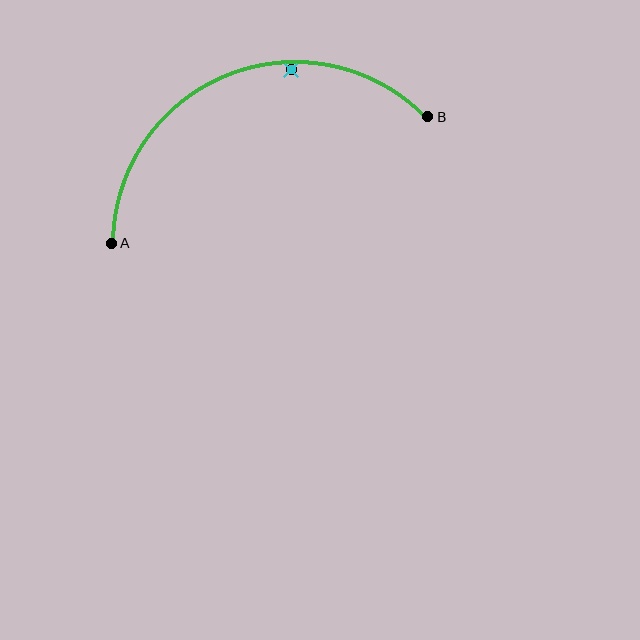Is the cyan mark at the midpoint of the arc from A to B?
No — the cyan mark does not lie on the arc at all. It sits slightly inside the curve.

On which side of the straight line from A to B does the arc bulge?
The arc bulges above the straight line connecting A and B.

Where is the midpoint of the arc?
The arc midpoint is the point on the curve farthest from the straight line joining A and B. It sits above that line.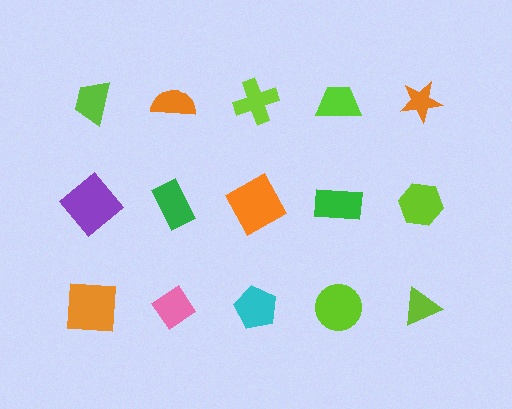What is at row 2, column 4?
A green rectangle.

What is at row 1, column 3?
A lime cross.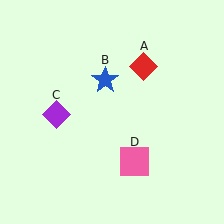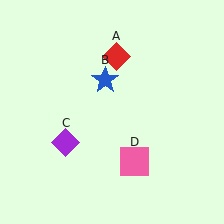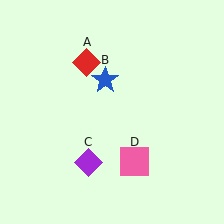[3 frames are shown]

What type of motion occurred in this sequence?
The red diamond (object A), purple diamond (object C) rotated counterclockwise around the center of the scene.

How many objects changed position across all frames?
2 objects changed position: red diamond (object A), purple diamond (object C).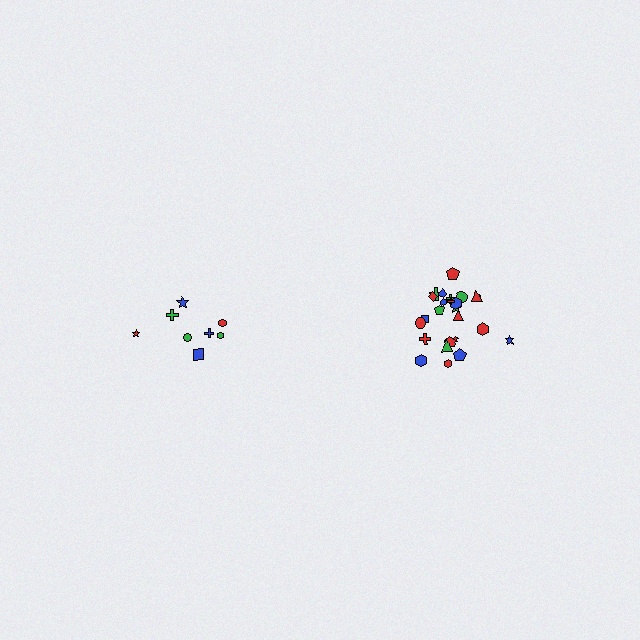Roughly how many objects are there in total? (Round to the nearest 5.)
Roughly 35 objects in total.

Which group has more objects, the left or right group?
The right group.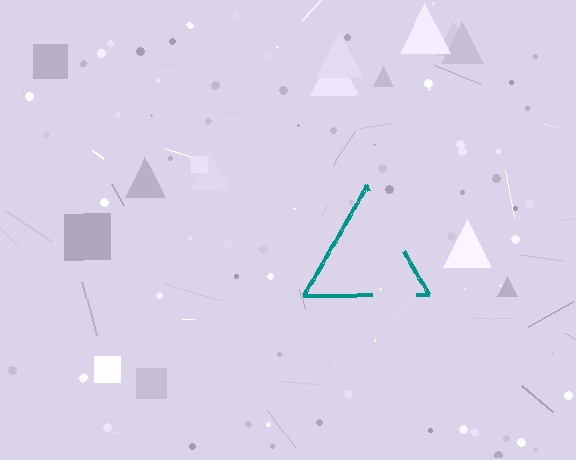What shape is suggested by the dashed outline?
The dashed outline suggests a triangle.